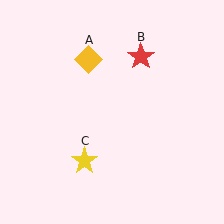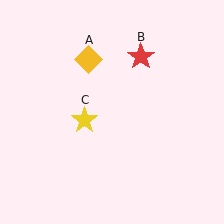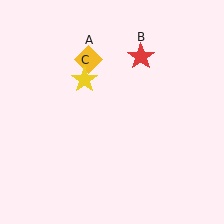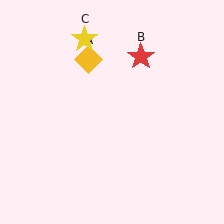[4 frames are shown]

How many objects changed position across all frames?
1 object changed position: yellow star (object C).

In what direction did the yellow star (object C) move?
The yellow star (object C) moved up.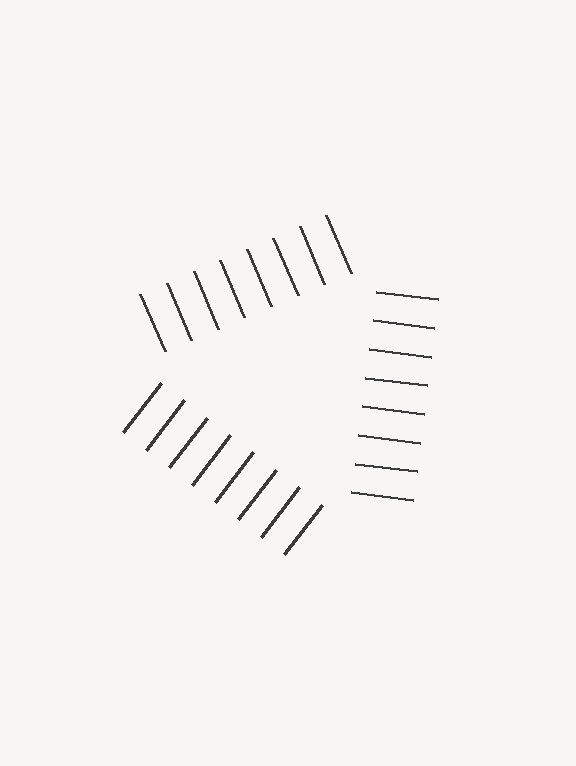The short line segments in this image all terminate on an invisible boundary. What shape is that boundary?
An illusory triangle — the line segments terminate on its edges but no continuous stroke is drawn.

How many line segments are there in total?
24 — 8 along each of the 3 edges.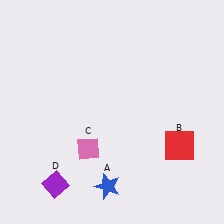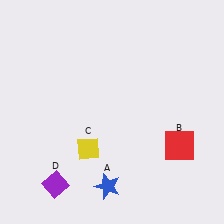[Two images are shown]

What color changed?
The diamond (C) changed from pink in Image 1 to yellow in Image 2.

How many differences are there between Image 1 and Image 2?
There is 1 difference between the two images.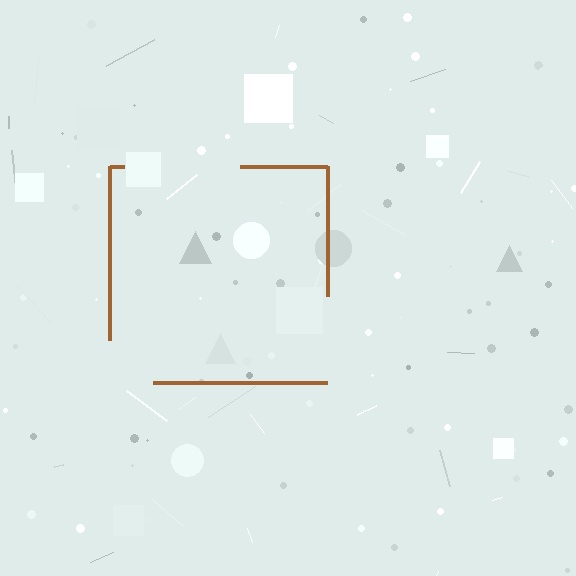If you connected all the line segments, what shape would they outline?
They would outline a square.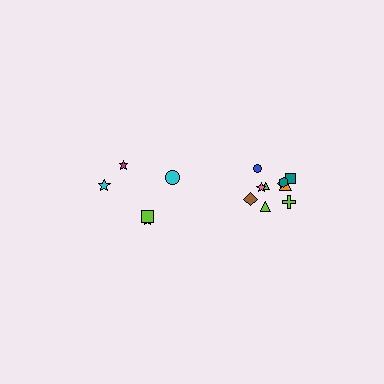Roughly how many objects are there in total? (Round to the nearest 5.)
Roughly 15 objects in total.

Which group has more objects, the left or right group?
The right group.